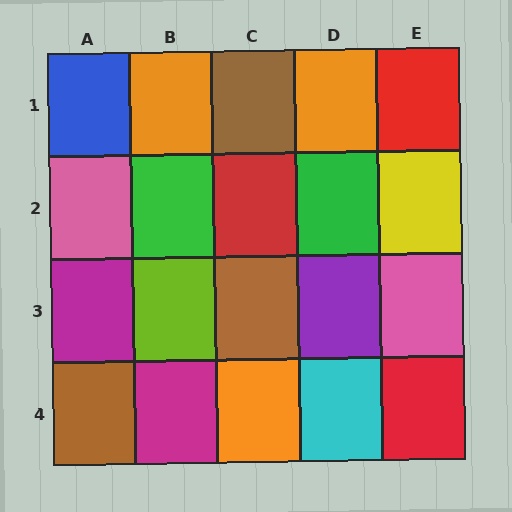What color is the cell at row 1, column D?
Orange.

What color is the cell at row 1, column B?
Orange.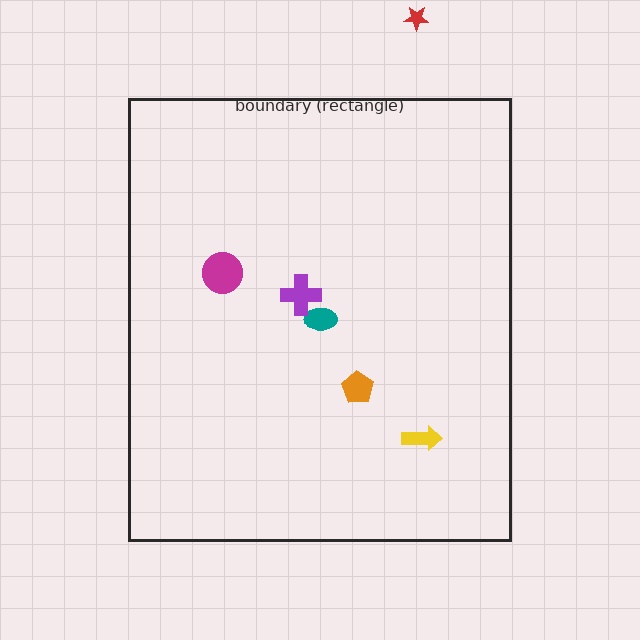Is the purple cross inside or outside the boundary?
Inside.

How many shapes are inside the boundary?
5 inside, 1 outside.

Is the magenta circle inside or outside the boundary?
Inside.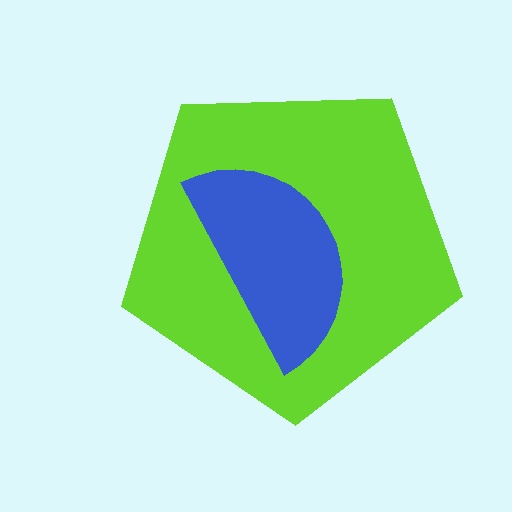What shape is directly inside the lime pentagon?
The blue semicircle.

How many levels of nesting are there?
2.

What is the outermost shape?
The lime pentagon.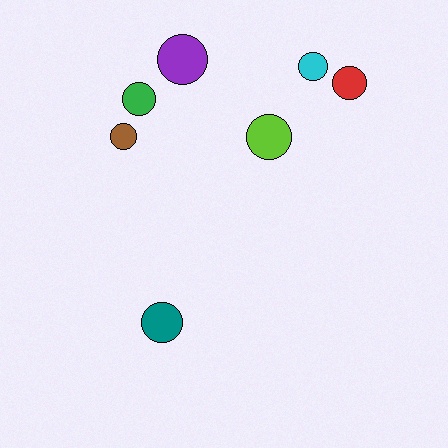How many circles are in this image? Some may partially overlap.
There are 7 circles.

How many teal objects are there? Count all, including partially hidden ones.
There is 1 teal object.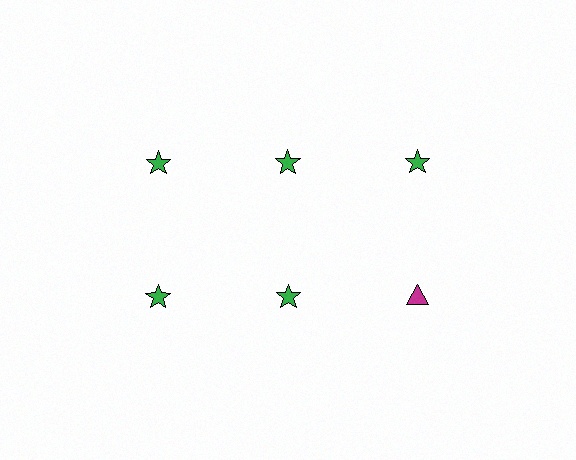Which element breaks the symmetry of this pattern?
The magenta triangle in the second row, center column breaks the symmetry. All other shapes are green stars.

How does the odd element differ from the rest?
It differs in both color (magenta instead of green) and shape (triangle instead of star).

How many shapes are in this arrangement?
There are 6 shapes arranged in a grid pattern.